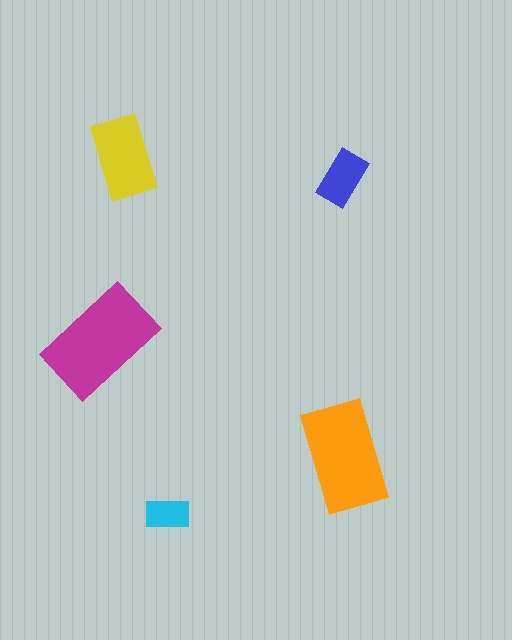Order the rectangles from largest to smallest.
the magenta one, the orange one, the yellow one, the blue one, the cyan one.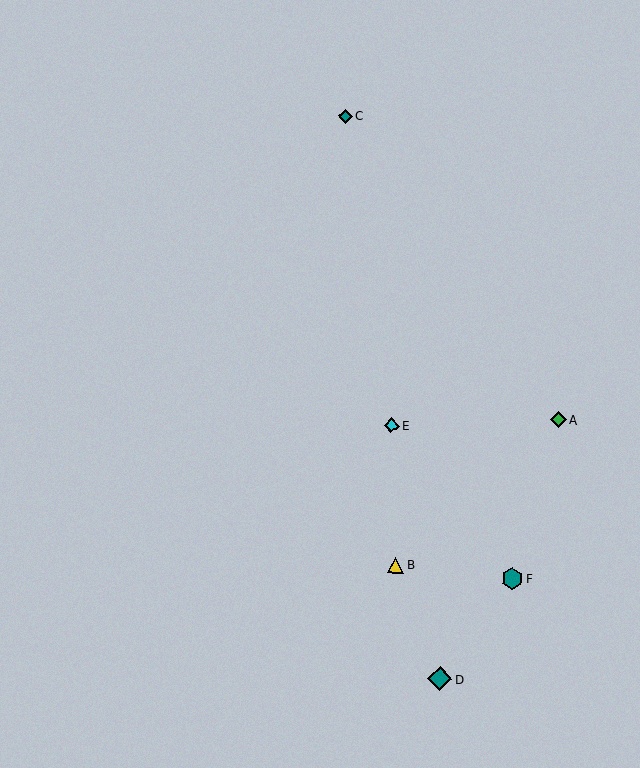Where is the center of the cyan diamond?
The center of the cyan diamond is at (391, 426).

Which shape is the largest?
The teal diamond (labeled D) is the largest.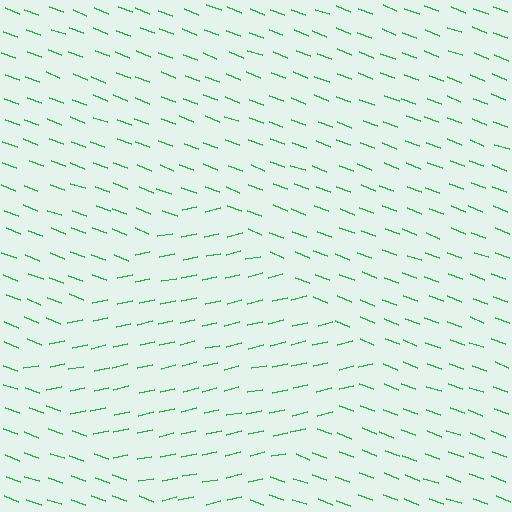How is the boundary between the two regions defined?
The boundary is defined purely by a change in line orientation (approximately 33 degrees difference). All lines are the same color and thickness.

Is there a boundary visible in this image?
Yes, there is a texture boundary formed by a change in line orientation.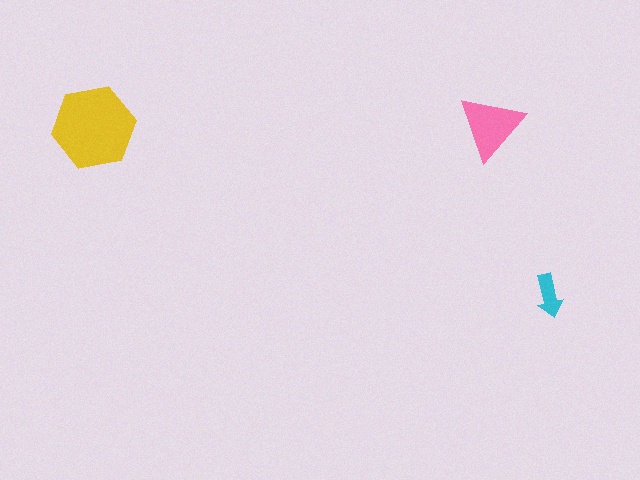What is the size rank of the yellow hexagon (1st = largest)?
1st.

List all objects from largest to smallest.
The yellow hexagon, the pink triangle, the cyan arrow.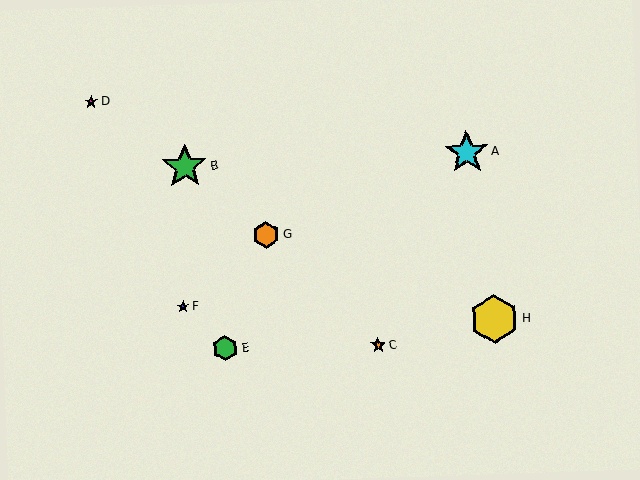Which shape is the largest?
The yellow hexagon (labeled H) is the largest.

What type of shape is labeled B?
Shape B is a green star.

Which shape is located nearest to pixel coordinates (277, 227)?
The orange hexagon (labeled G) at (266, 235) is nearest to that location.